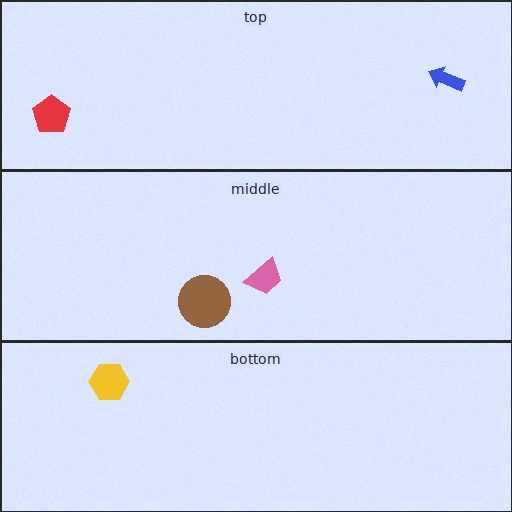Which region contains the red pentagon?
The top region.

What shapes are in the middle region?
The pink trapezoid, the brown circle.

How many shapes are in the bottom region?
1.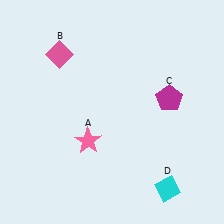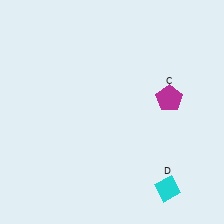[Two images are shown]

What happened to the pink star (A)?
The pink star (A) was removed in Image 2. It was in the bottom-left area of Image 1.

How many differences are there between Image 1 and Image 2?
There are 2 differences between the two images.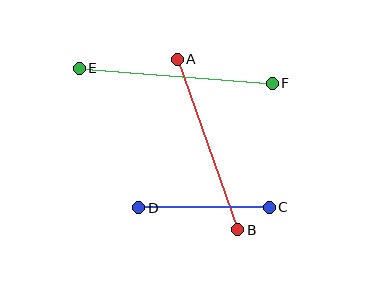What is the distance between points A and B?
The distance is approximately 181 pixels.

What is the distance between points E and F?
The distance is approximately 194 pixels.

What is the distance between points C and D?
The distance is approximately 130 pixels.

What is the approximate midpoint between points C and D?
The midpoint is at approximately (204, 207) pixels.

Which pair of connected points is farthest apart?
Points E and F are farthest apart.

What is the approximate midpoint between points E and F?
The midpoint is at approximately (176, 76) pixels.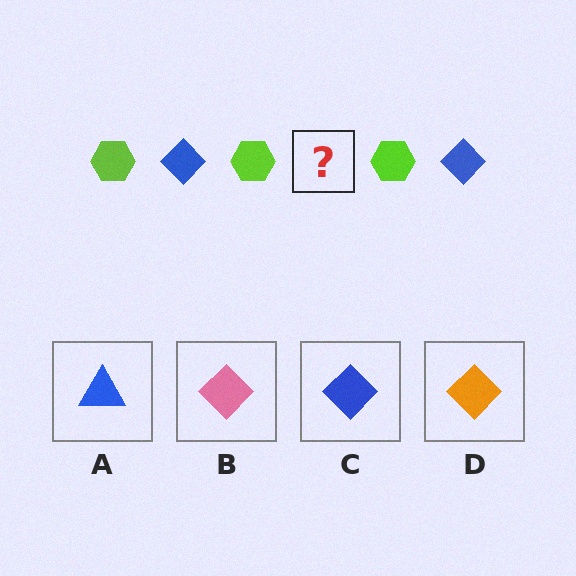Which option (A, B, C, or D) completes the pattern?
C.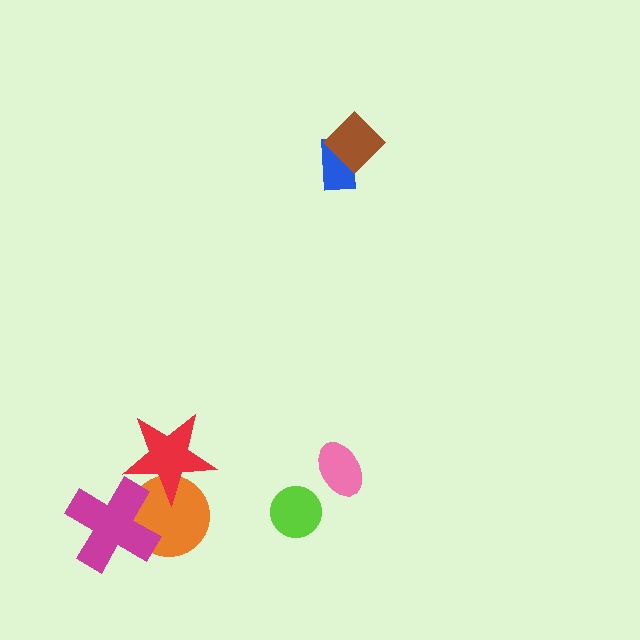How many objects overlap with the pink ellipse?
0 objects overlap with the pink ellipse.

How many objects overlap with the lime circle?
0 objects overlap with the lime circle.